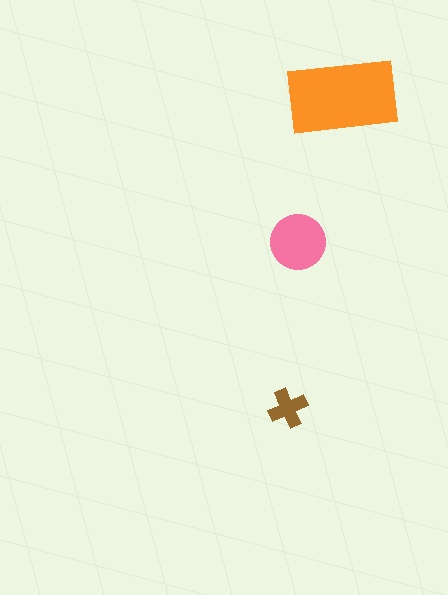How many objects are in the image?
There are 3 objects in the image.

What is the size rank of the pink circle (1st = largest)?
2nd.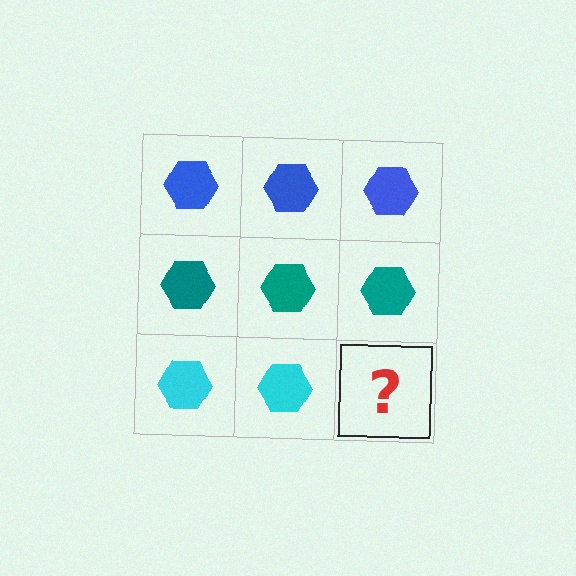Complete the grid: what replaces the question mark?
The question mark should be replaced with a cyan hexagon.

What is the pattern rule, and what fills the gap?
The rule is that each row has a consistent color. The gap should be filled with a cyan hexagon.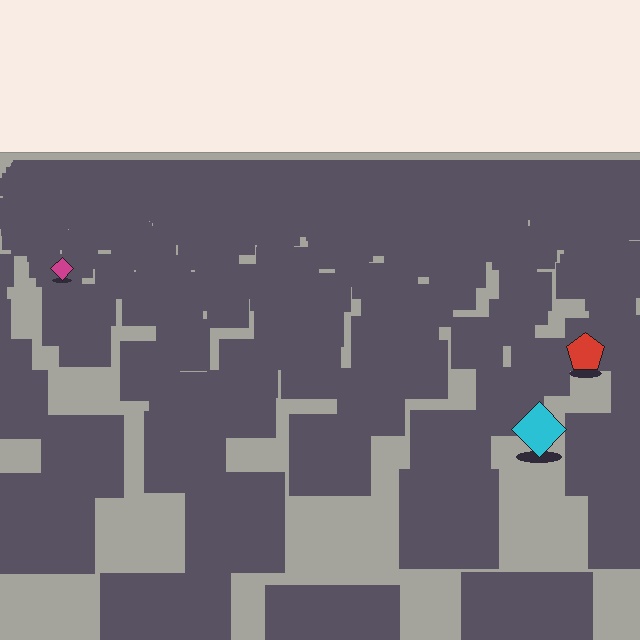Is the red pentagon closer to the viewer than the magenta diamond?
Yes. The red pentagon is closer — you can tell from the texture gradient: the ground texture is coarser near it.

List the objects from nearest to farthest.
From nearest to farthest: the cyan diamond, the red pentagon, the magenta diamond.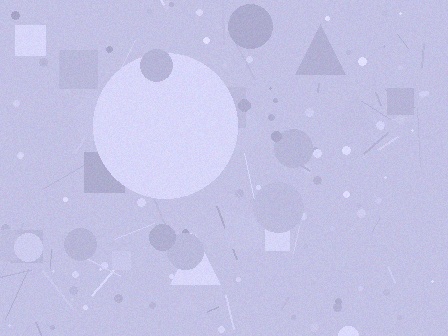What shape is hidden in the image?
A circle is hidden in the image.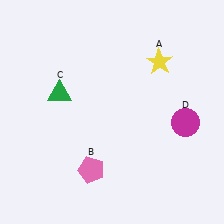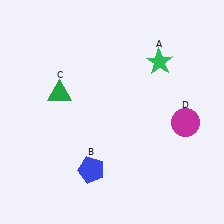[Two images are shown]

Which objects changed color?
A changed from yellow to green. B changed from pink to blue.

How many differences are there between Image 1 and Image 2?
There are 2 differences between the two images.